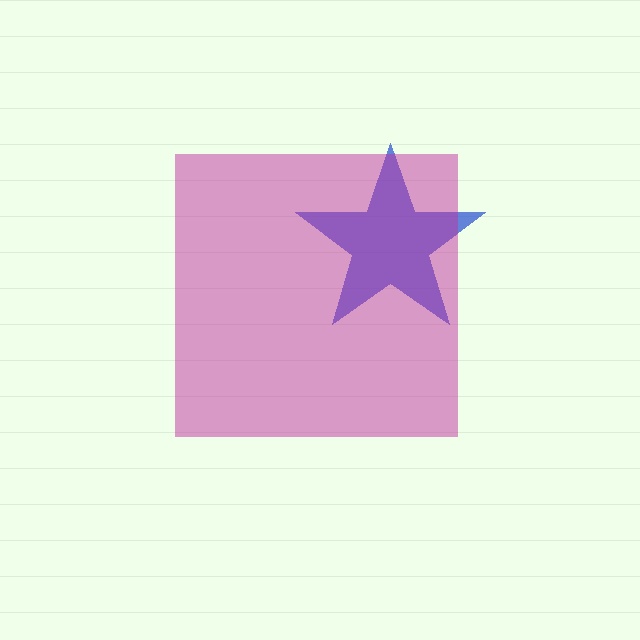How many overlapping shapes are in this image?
There are 2 overlapping shapes in the image.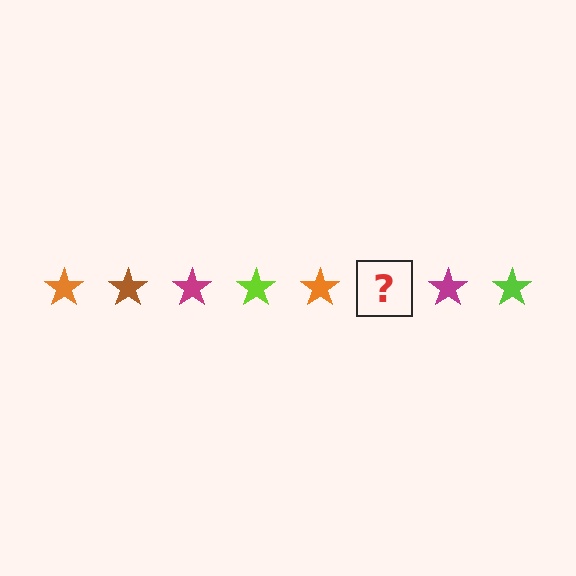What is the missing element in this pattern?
The missing element is a brown star.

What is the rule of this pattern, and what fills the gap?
The rule is that the pattern cycles through orange, brown, magenta, lime stars. The gap should be filled with a brown star.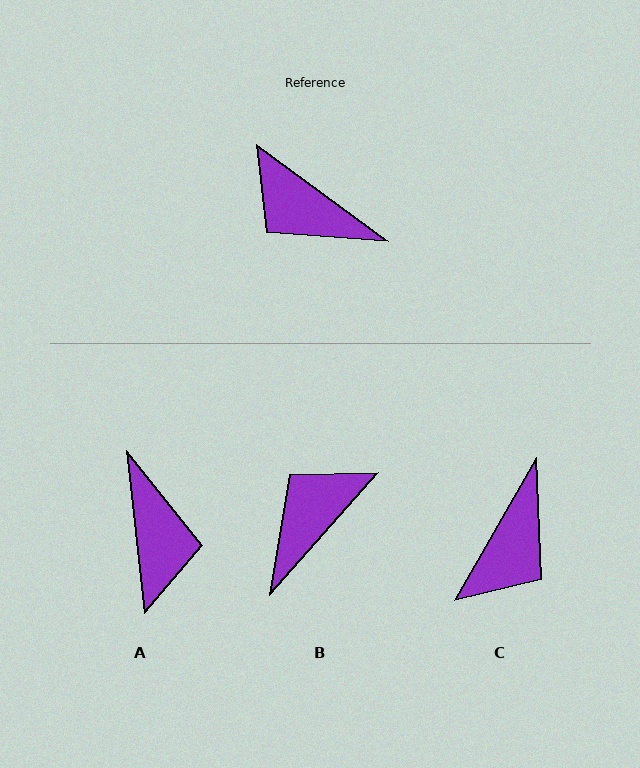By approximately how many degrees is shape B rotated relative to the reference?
Approximately 95 degrees clockwise.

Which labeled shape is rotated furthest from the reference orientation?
A, about 133 degrees away.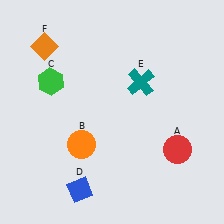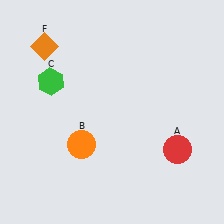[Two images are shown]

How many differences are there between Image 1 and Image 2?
There are 2 differences between the two images.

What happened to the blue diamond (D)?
The blue diamond (D) was removed in Image 2. It was in the bottom-left area of Image 1.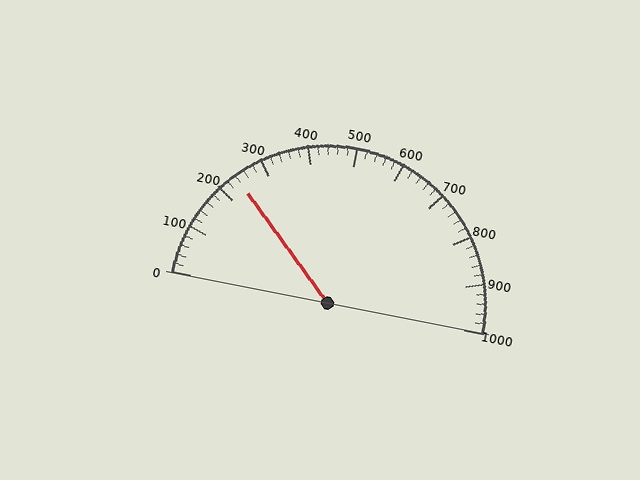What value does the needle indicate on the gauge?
The needle indicates approximately 240.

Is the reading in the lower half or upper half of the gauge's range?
The reading is in the lower half of the range (0 to 1000).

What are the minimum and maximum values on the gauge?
The gauge ranges from 0 to 1000.